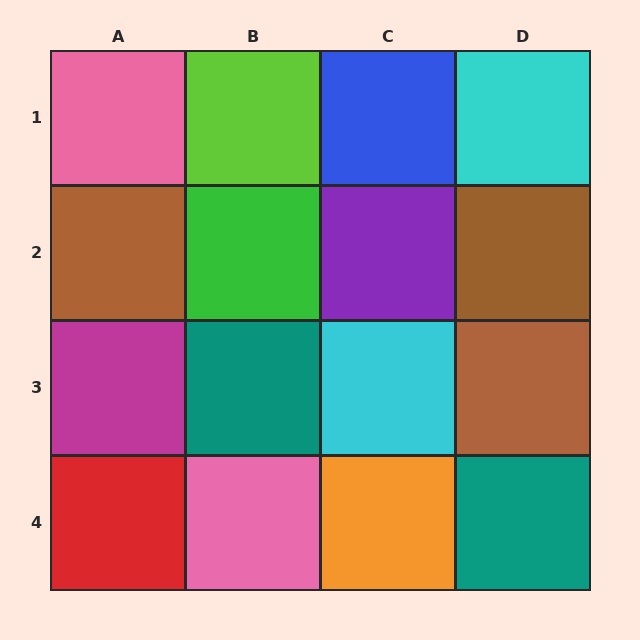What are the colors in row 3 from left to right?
Magenta, teal, cyan, brown.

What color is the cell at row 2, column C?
Purple.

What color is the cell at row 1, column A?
Pink.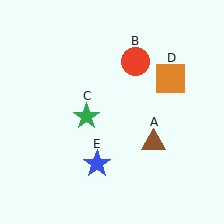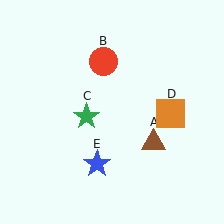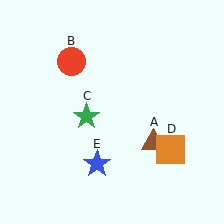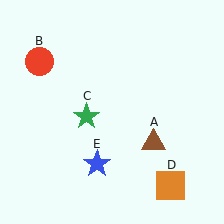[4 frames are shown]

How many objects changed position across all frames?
2 objects changed position: red circle (object B), orange square (object D).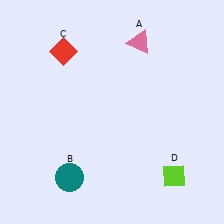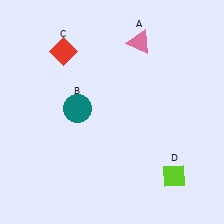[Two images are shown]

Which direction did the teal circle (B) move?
The teal circle (B) moved up.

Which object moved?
The teal circle (B) moved up.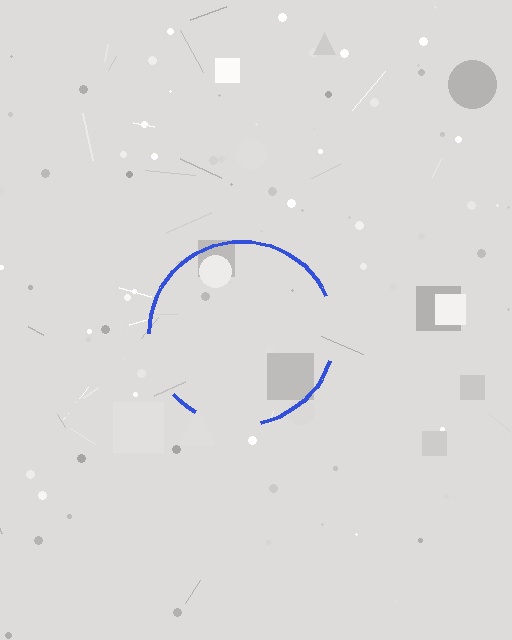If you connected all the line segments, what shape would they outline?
They would outline a circle.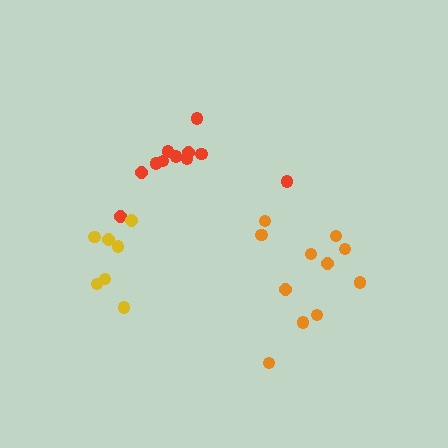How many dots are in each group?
Group 1: 11 dots, Group 2: 7 dots, Group 3: 11 dots (29 total).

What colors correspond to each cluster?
The clusters are colored: red, yellow, orange.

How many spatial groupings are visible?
There are 3 spatial groupings.